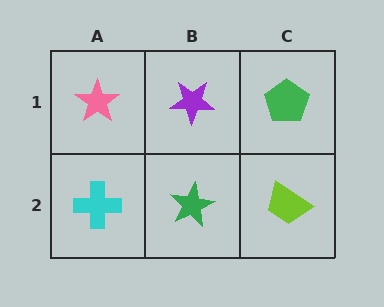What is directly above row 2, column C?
A green pentagon.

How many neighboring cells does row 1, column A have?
2.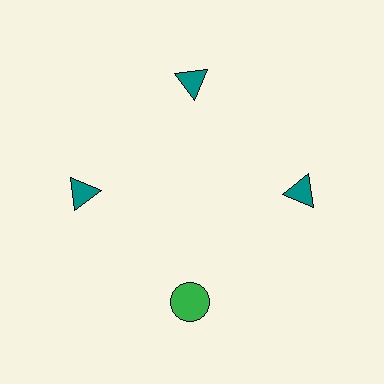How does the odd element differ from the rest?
It differs in both color (green instead of teal) and shape (circle instead of triangle).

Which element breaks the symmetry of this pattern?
The green circle at roughly the 6 o'clock position breaks the symmetry. All other shapes are teal triangles.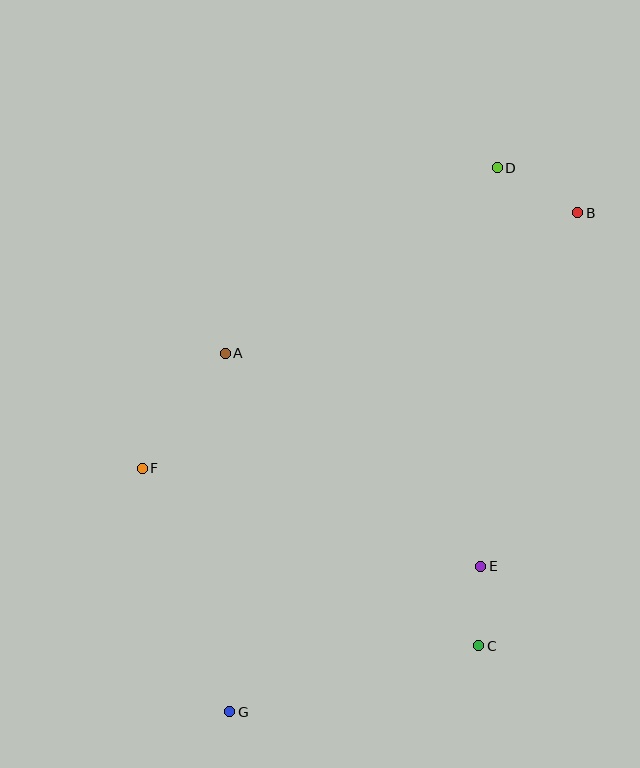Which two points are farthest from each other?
Points B and G are farthest from each other.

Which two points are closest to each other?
Points C and E are closest to each other.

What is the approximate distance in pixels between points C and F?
The distance between C and F is approximately 380 pixels.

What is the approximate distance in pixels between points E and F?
The distance between E and F is approximately 352 pixels.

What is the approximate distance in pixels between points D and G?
The distance between D and G is approximately 606 pixels.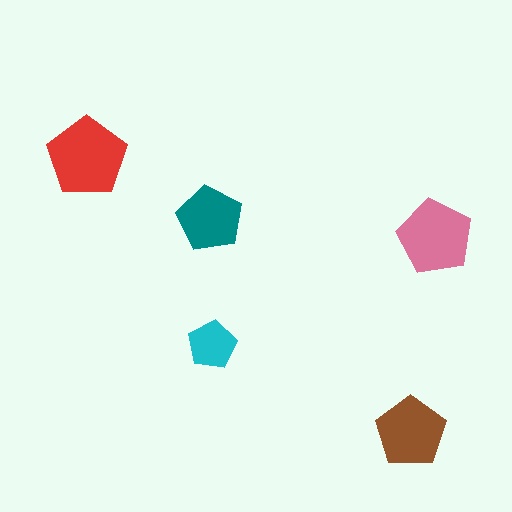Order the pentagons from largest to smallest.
the red one, the pink one, the brown one, the teal one, the cyan one.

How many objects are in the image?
There are 5 objects in the image.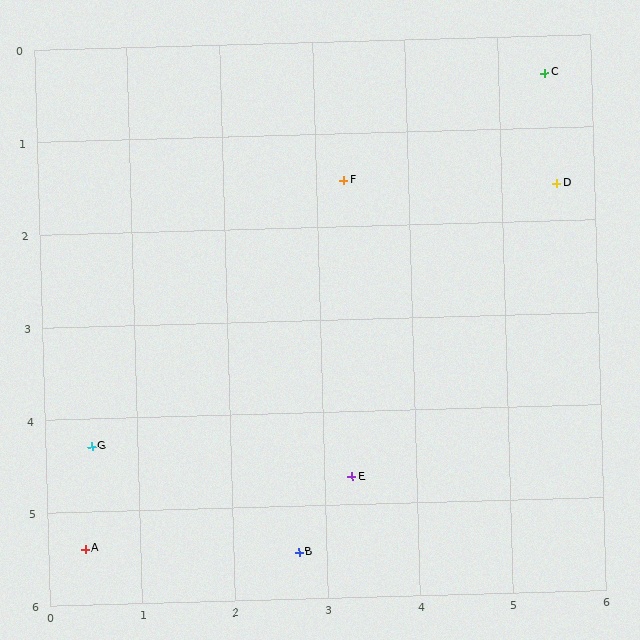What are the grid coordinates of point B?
Point B is at approximately (2.7, 5.5).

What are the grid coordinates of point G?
Point G is at approximately (0.5, 4.3).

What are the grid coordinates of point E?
Point E is at approximately (3.3, 4.7).